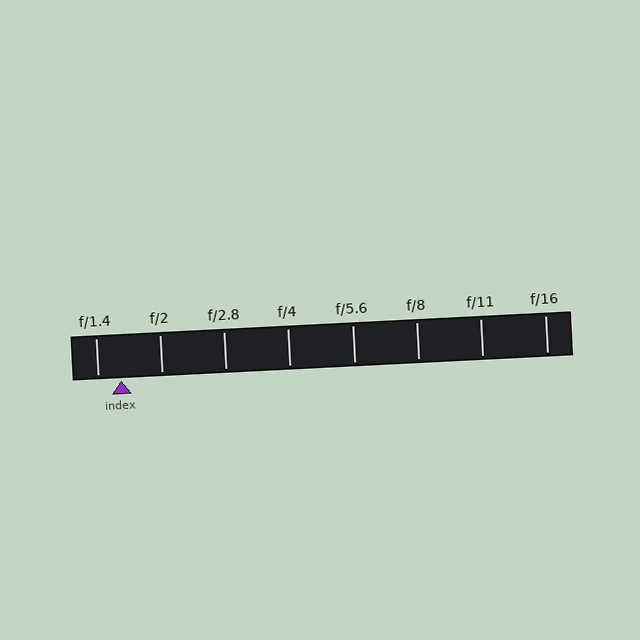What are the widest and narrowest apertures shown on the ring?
The widest aperture shown is f/1.4 and the narrowest is f/16.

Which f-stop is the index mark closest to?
The index mark is closest to f/1.4.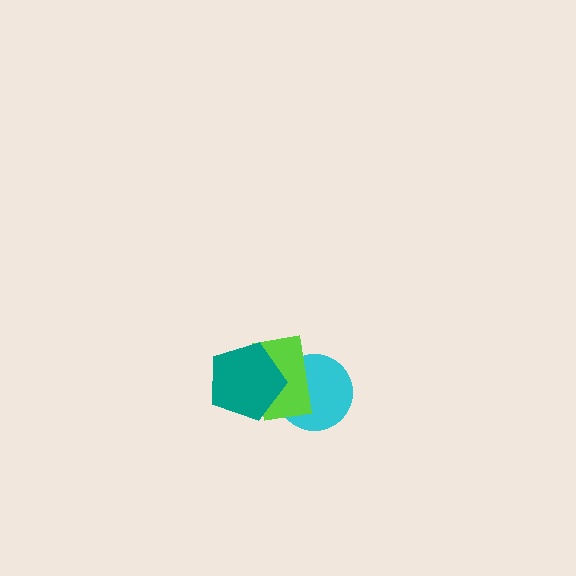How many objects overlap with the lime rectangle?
2 objects overlap with the lime rectangle.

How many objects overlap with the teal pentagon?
2 objects overlap with the teal pentagon.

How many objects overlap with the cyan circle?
2 objects overlap with the cyan circle.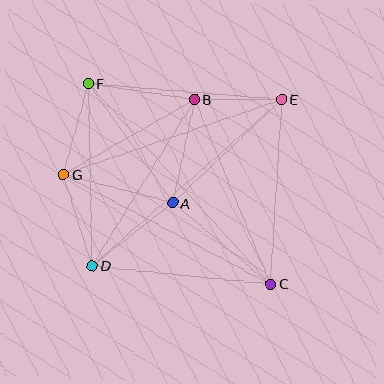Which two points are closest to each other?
Points B and E are closest to each other.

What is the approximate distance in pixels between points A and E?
The distance between A and E is approximately 150 pixels.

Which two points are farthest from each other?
Points C and F are farthest from each other.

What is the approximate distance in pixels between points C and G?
The distance between C and G is approximately 235 pixels.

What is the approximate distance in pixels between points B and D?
The distance between B and D is approximately 196 pixels.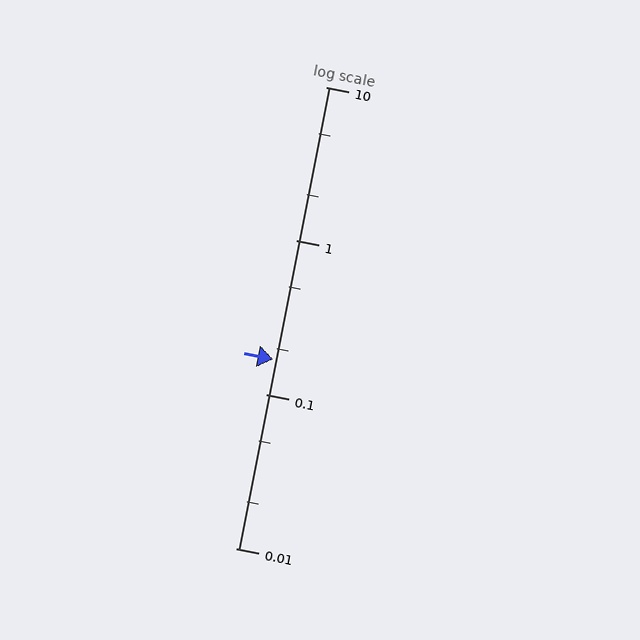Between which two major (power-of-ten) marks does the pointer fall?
The pointer is between 0.1 and 1.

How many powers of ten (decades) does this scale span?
The scale spans 3 decades, from 0.01 to 10.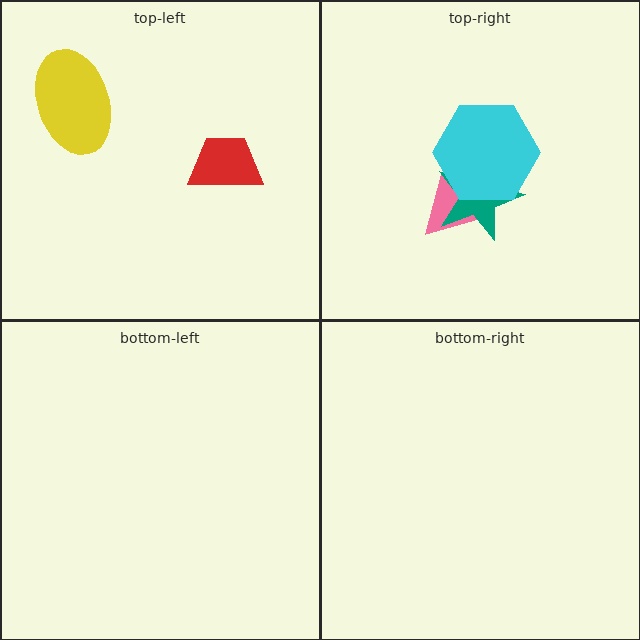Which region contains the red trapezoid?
The top-left region.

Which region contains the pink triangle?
The top-right region.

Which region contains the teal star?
The top-right region.